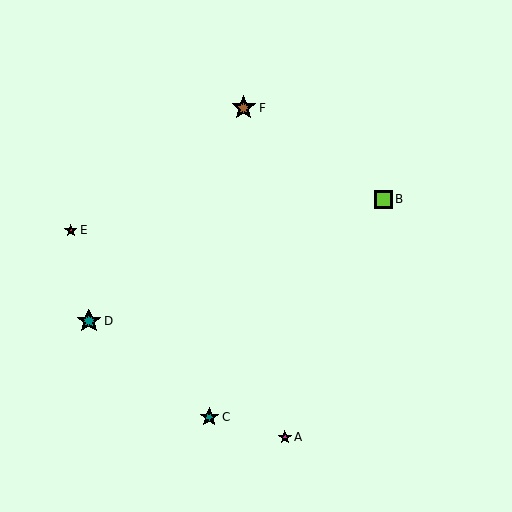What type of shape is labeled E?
Shape E is a red star.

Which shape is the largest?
The brown star (labeled F) is the largest.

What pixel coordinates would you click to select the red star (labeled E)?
Click at (71, 230) to select the red star E.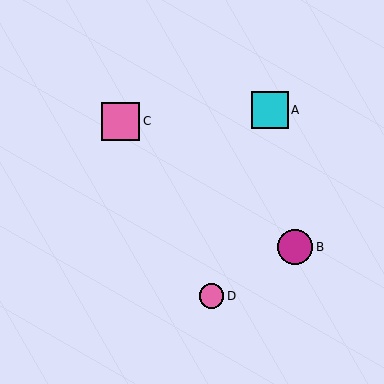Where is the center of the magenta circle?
The center of the magenta circle is at (295, 247).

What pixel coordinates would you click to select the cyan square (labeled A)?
Click at (270, 110) to select the cyan square A.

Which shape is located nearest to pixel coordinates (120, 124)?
The pink square (labeled C) at (121, 121) is nearest to that location.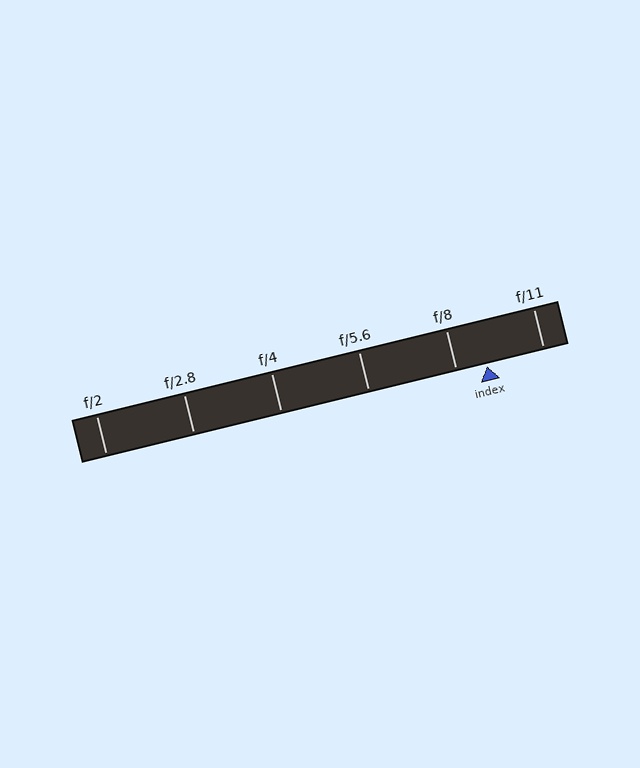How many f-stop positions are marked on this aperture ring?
There are 6 f-stop positions marked.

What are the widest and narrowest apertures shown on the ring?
The widest aperture shown is f/2 and the narrowest is f/11.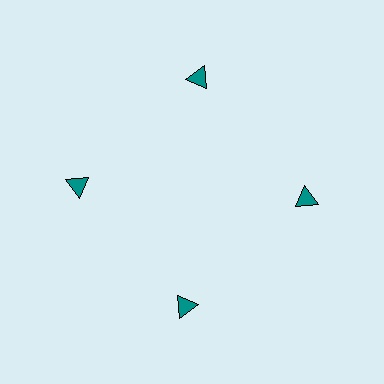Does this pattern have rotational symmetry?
Yes, this pattern has 4-fold rotational symmetry. It looks the same after rotating 90 degrees around the center.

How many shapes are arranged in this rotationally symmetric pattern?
There are 4 shapes, arranged in 4 groups of 1.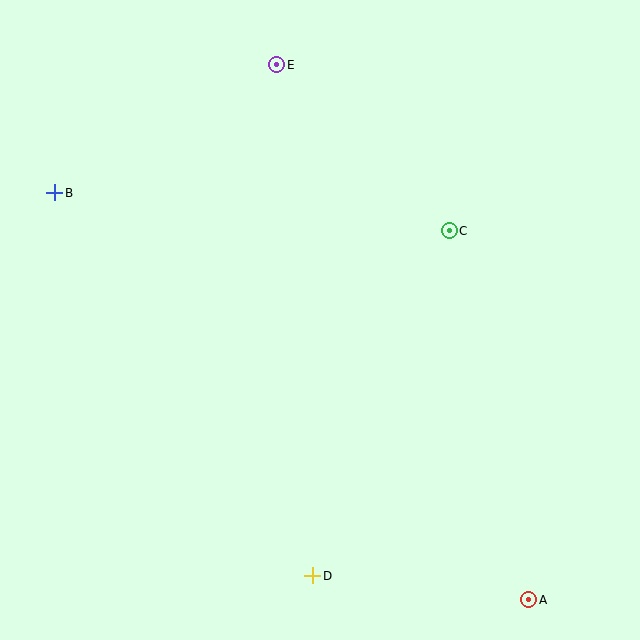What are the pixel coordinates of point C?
Point C is at (449, 231).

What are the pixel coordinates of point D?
Point D is at (313, 576).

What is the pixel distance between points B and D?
The distance between B and D is 462 pixels.